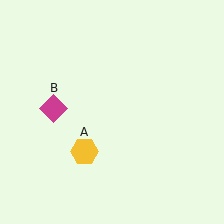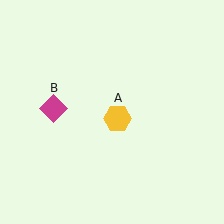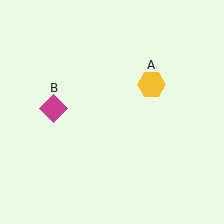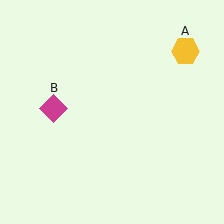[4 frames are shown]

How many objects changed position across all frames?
1 object changed position: yellow hexagon (object A).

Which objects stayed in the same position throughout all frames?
Magenta diamond (object B) remained stationary.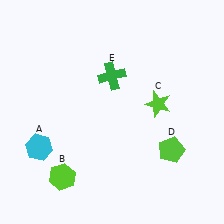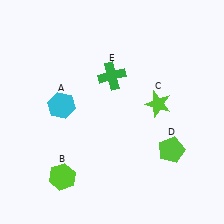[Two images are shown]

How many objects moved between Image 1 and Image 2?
1 object moved between the two images.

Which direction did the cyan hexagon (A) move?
The cyan hexagon (A) moved up.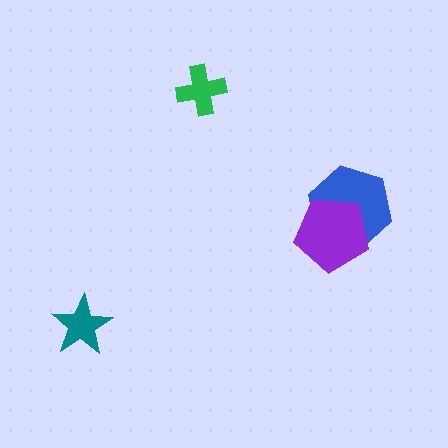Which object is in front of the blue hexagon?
The purple pentagon is in front of the blue hexagon.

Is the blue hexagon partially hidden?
Yes, it is partially covered by another shape.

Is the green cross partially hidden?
No, no other shape covers it.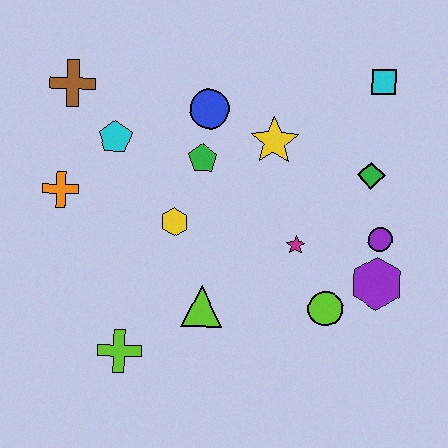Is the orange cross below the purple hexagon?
No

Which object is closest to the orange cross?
The cyan pentagon is closest to the orange cross.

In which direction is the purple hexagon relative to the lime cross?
The purple hexagon is to the right of the lime cross.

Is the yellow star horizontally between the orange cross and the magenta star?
Yes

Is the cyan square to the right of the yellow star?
Yes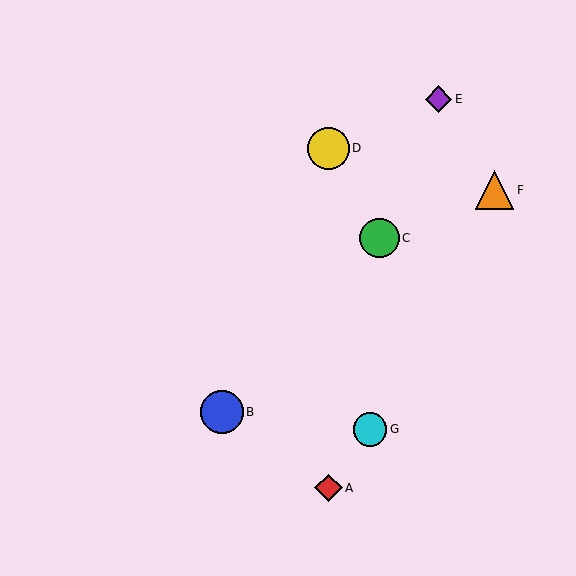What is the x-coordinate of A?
Object A is at x≈328.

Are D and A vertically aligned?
Yes, both are at x≈328.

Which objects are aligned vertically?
Objects A, D are aligned vertically.